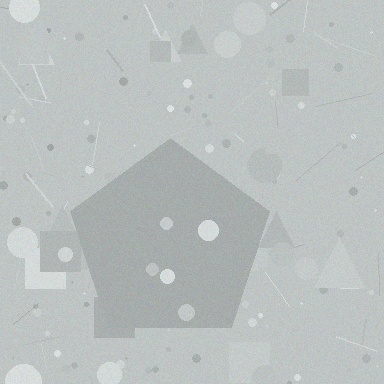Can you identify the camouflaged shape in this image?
The camouflaged shape is a pentagon.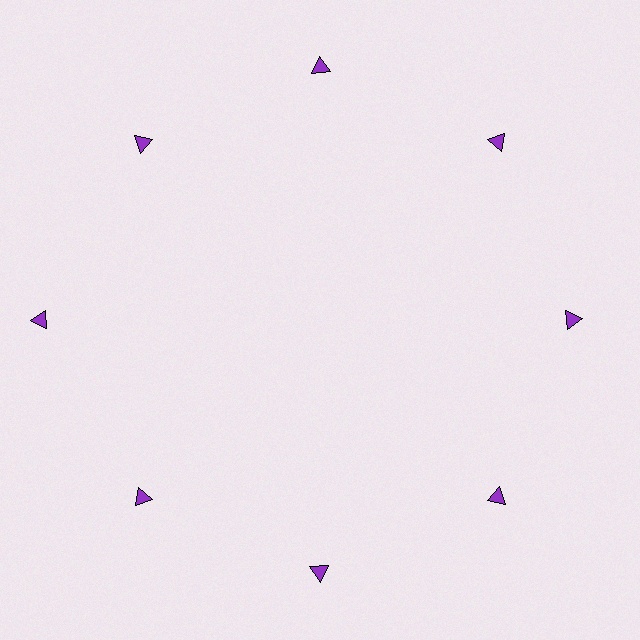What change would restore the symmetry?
The symmetry would be restored by moving it inward, back onto the ring so that all 8 triangles sit at equal angles and equal distance from the center.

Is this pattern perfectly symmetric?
No. The 8 purple triangles are arranged in a ring, but one element near the 9 o'clock position is pushed outward from the center, breaking the 8-fold rotational symmetry.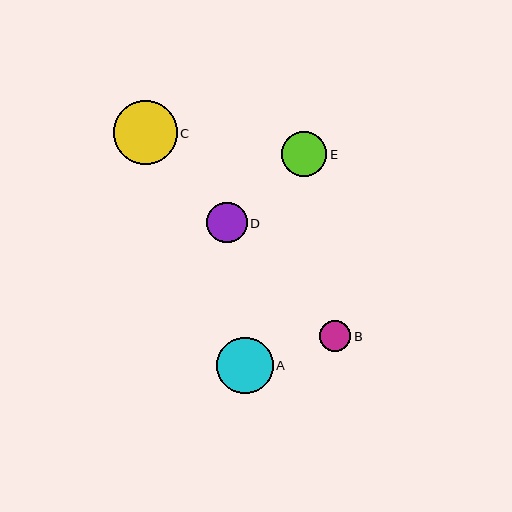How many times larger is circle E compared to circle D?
Circle E is approximately 1.1 times the size of circle D.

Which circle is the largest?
Circle C is the largest with a size of approximately 64 pixels.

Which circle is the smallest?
Circle B is the smallest with a size of approximately 31 pixels.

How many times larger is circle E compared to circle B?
Circle E is approximately 1.4 times the size of circle B.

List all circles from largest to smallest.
From largest to smallest: C, A, E, D, B.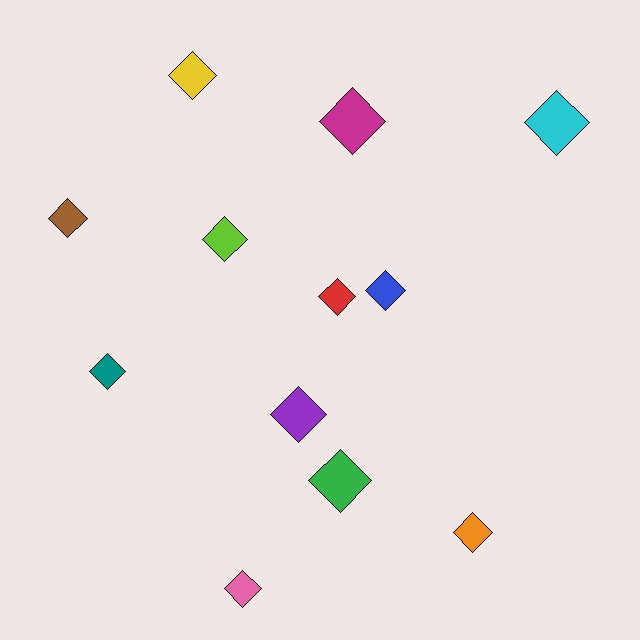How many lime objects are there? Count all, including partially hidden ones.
There is 1 lime object.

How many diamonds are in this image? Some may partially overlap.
There are 12 diamonds.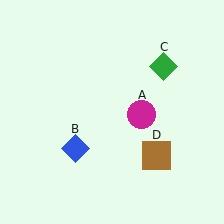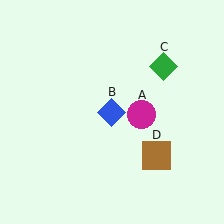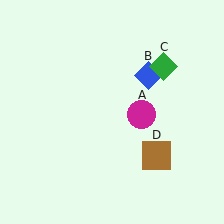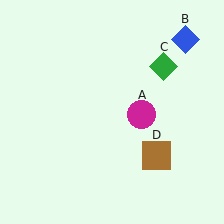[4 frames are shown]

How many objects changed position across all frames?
1 object changed position: blue diamond (object B).